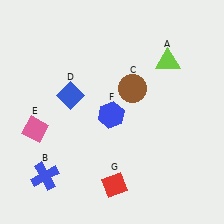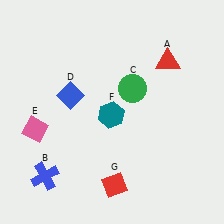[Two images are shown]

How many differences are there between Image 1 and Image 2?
There are 3 differences between the two images.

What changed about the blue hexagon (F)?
In Image 1, F is blue. In Image 2, it changed to teal.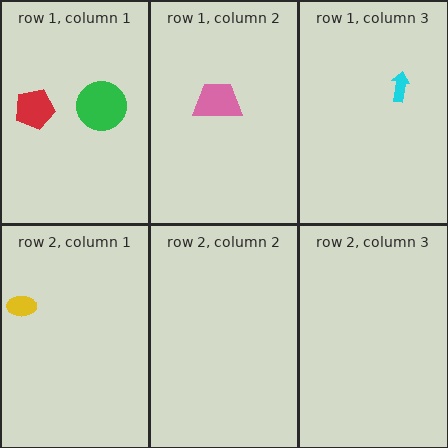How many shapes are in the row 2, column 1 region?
1.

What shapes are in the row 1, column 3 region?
The cyan arrow.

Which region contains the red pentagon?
The row 1, column 1 region.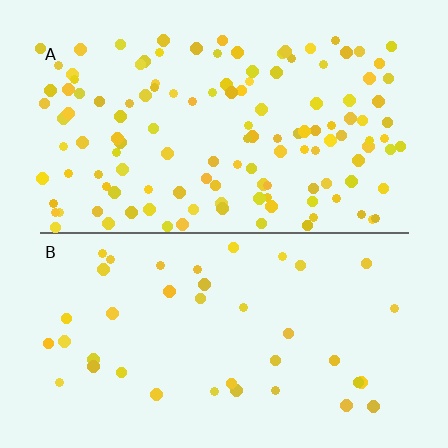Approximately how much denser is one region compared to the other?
Approximately 3.3× — region A over region B.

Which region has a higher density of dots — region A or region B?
A (the top).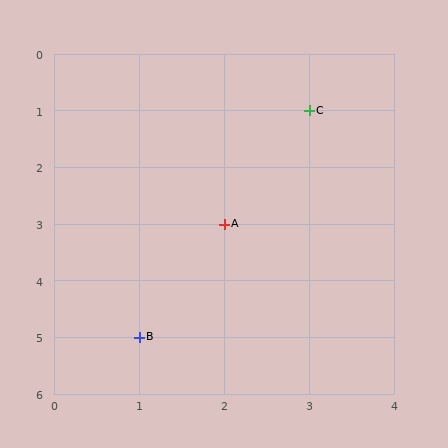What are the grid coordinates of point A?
Point A is at grid coordinates (2, 3).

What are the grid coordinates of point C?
Point C is at grid coordinates (3, 1).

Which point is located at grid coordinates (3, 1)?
Point C is at (3, 1).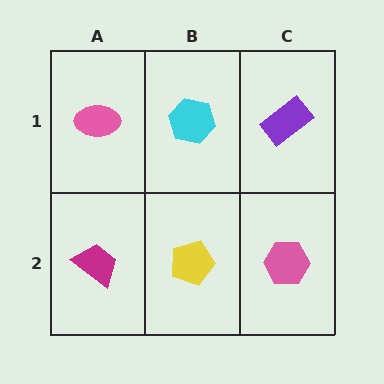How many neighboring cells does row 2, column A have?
2.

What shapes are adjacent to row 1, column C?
A pink hexagon (row 2, column C), a cyan hexagon (row 1, column B).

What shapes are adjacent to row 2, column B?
A cyan hexagon (row 1, column B), a magenta trapezoid (row 2, column A), a pink hexagon (row 2, column C).